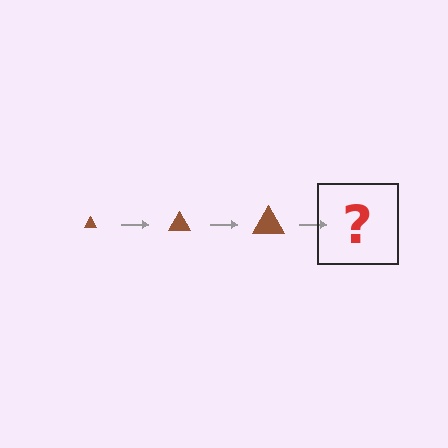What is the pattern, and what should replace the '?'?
The pattern is that the triangle gets progressively larger each step. The '?' should be a brown triangle, larger than the previous one.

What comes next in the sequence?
The next element should be a brown triangle, larger than the previous one.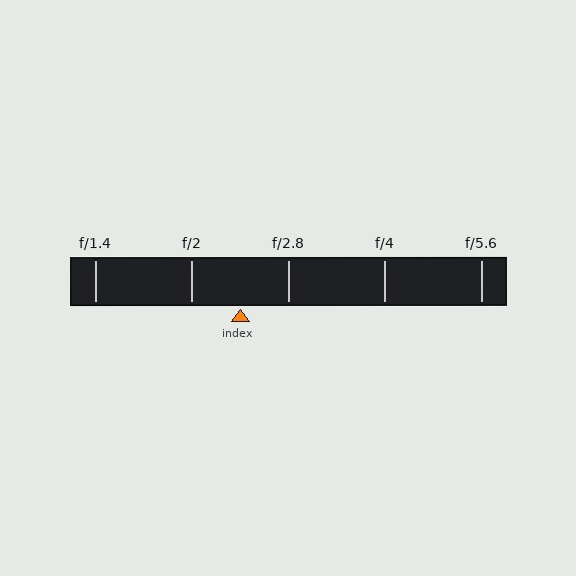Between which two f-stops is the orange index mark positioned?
The index mark is between f/2 and f/2.8.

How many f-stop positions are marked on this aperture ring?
There are 5 f-stop positions marked.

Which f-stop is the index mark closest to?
The index mark is closest to f/2.8.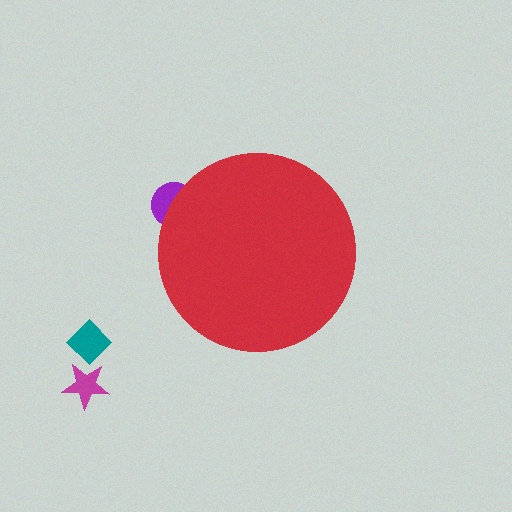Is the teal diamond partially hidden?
No, the teal diamond is fully visible.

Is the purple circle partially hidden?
Yes, the purple circle is partially hidden behind the red circle.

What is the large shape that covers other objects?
A red circle.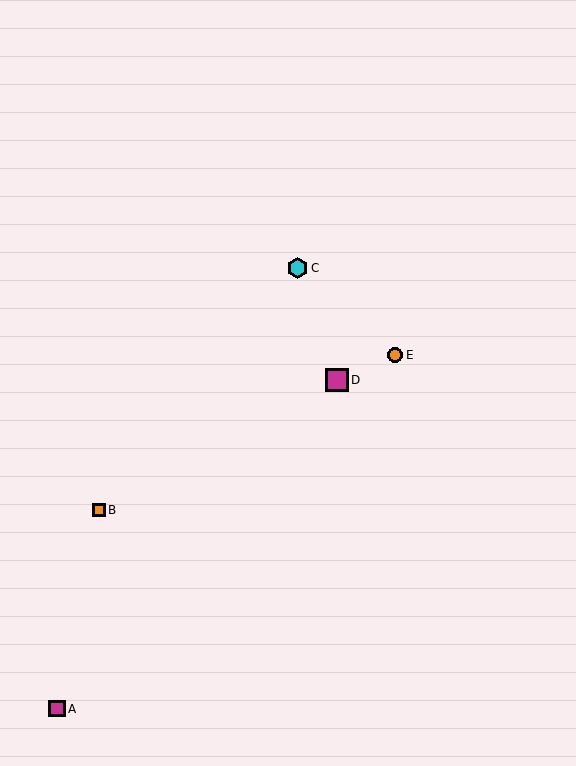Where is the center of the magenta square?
The center of the magenta square is at (337, 380).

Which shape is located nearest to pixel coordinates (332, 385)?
The magenta square (labeled D) at (337, 380) is nearest to that location.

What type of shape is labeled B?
Shape B is an orange square.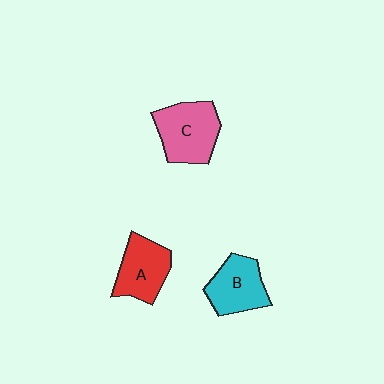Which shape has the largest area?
Shape C (pink).